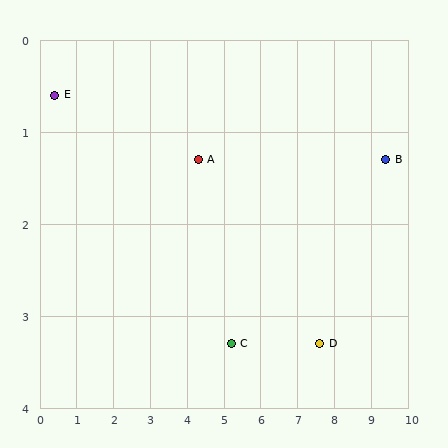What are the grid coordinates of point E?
Point E is at approximately (0.4, 0.6).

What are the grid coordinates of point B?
Point B is at approximately (9.4, 1.3).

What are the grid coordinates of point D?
Point D is at approximately (7.6, 3.3).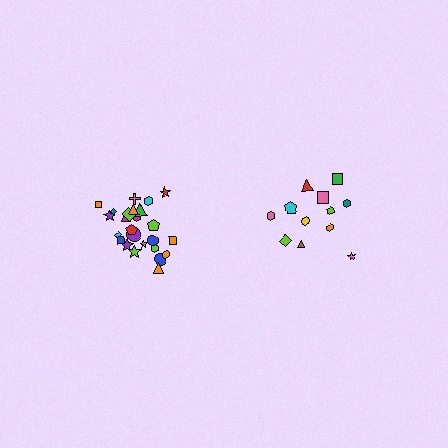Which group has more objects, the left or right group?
The left group.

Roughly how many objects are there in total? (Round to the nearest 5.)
Roughly 35 objects in total.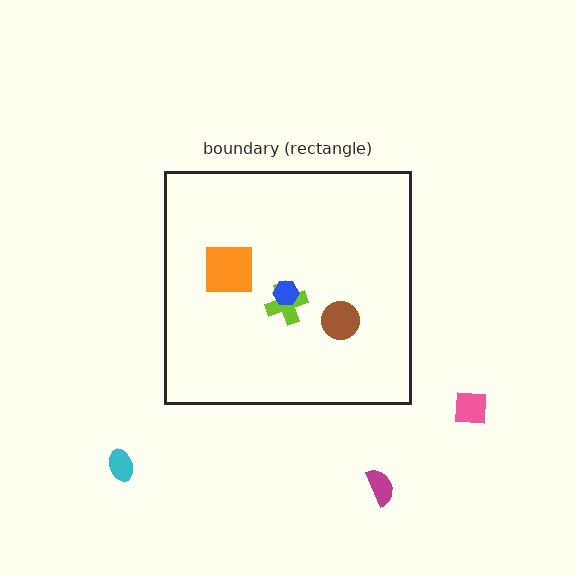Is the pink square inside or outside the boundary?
Outside.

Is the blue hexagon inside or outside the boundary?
Inside.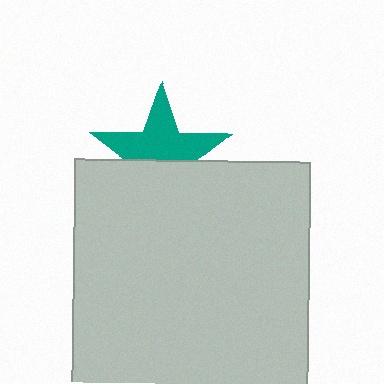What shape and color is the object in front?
The object in front is a light gray square.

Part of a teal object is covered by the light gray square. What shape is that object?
It is a star.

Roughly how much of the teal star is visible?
About half of it is visible (roughly 56%).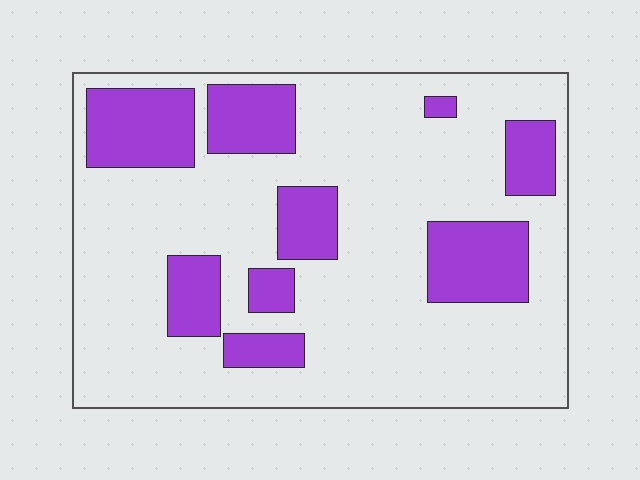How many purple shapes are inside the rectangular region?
9.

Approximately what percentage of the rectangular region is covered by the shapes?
Approximately 25%.